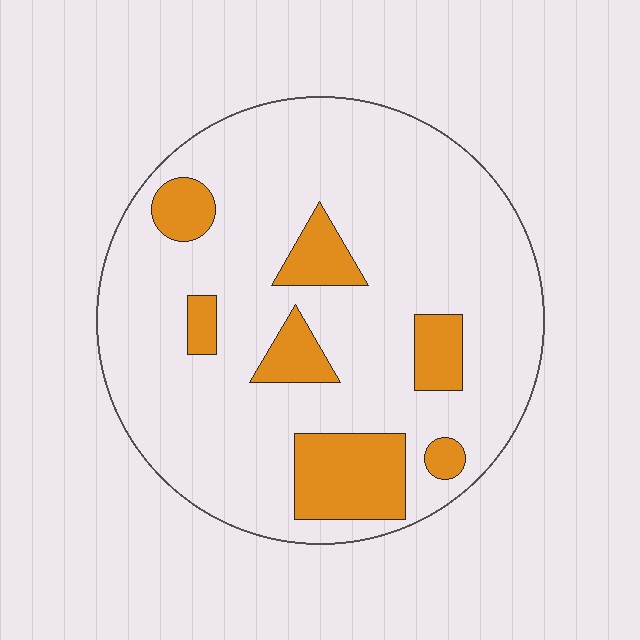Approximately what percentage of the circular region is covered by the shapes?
Approximately 20%.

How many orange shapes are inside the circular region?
7.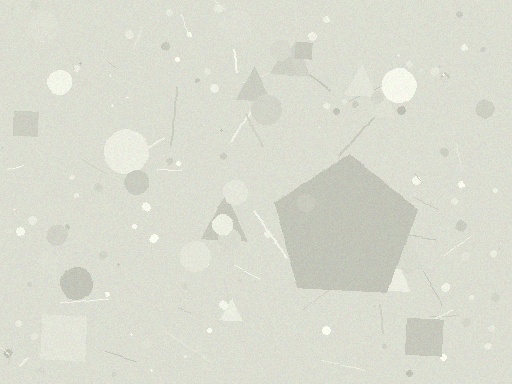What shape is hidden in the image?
A pentagon is hidden in the image.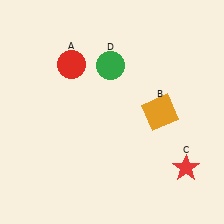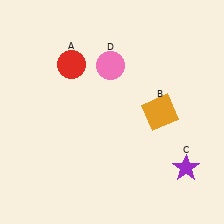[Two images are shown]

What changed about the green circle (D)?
In Image 1, D is green. In Image 2, it changed to pink.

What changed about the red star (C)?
In Image 1, C is red. In Image 2, it changed to purple.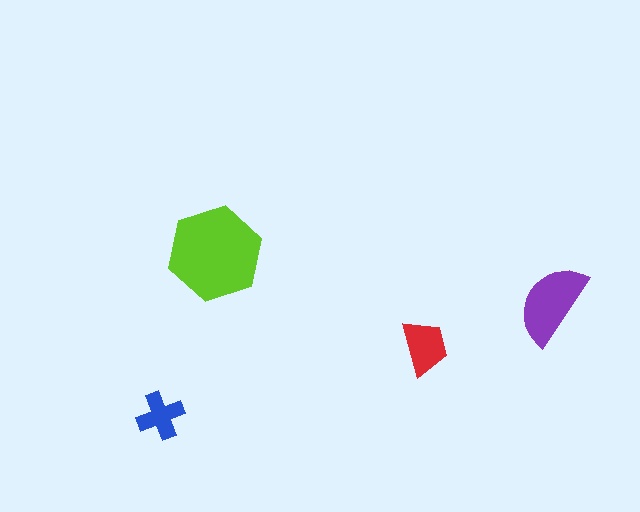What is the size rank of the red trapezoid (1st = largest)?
3rd.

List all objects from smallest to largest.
The blue cross, the red trapezoid, the purple semicircle, the lime hexagon.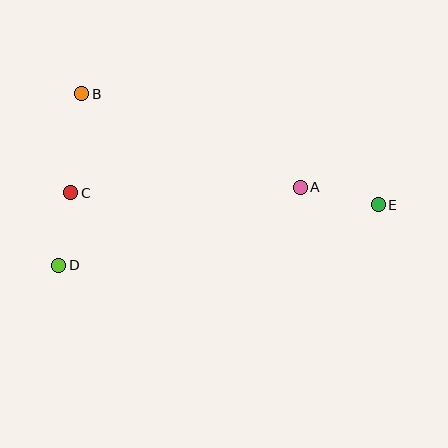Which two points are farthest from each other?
Points D and E are farthest from each other.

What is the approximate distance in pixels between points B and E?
The distance between B and E is approximately 317 pixels.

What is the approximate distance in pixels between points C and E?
The distance between C and E is approximately 308 pixels.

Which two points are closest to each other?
Points C and D are closest to each other.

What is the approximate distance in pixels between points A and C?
The distance between A and C is approximately 230 pixels.